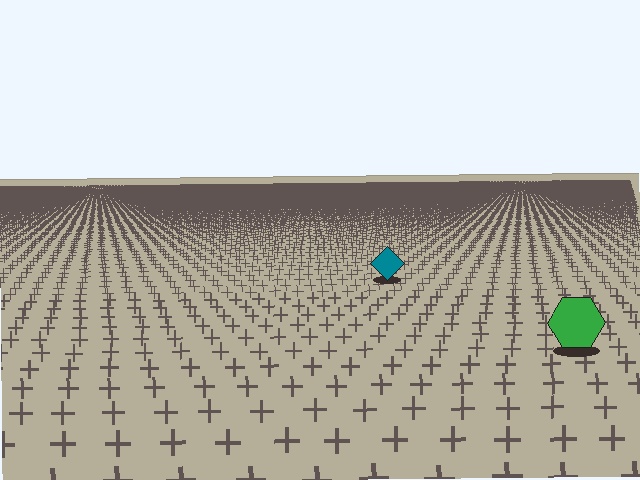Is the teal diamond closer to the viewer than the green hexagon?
No. The green hexagon is closer — you can tell from the texture gradient: the ground texture is coarser near it.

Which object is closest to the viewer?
The green hexagon is closest. The texture marks near it are larger and more spread out.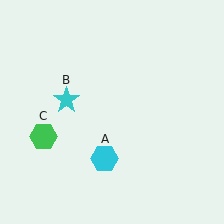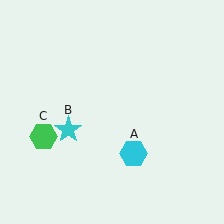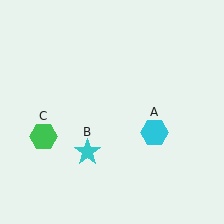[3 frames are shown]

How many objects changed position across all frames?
2 objects changed position: cyan hexagon (object A), cyan star (object B).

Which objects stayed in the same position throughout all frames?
Green hexagon (object C) remained stationary.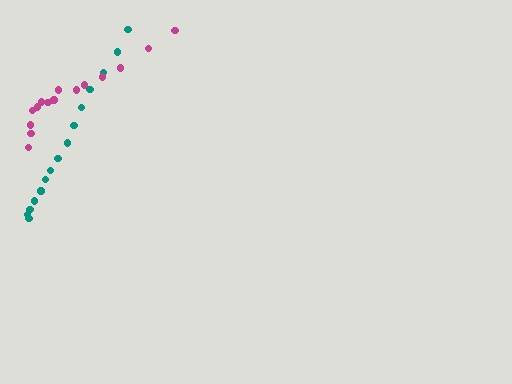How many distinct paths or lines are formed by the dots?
There are 2 distinct paths.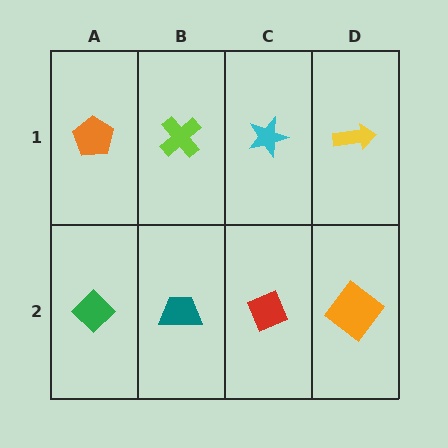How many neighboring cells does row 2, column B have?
3.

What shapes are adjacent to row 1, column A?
A green diamond (row 2, column A), a lime cross (row 1, column B).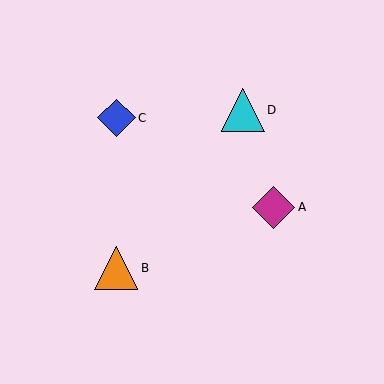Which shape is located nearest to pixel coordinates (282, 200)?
The magenta diamond (labeled A) at (274, 207) is nearest to that location.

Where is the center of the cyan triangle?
The center of the cyan triangle is at (243, 110).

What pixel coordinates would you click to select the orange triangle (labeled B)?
Click at (116, 268) to select the orange triangle B.